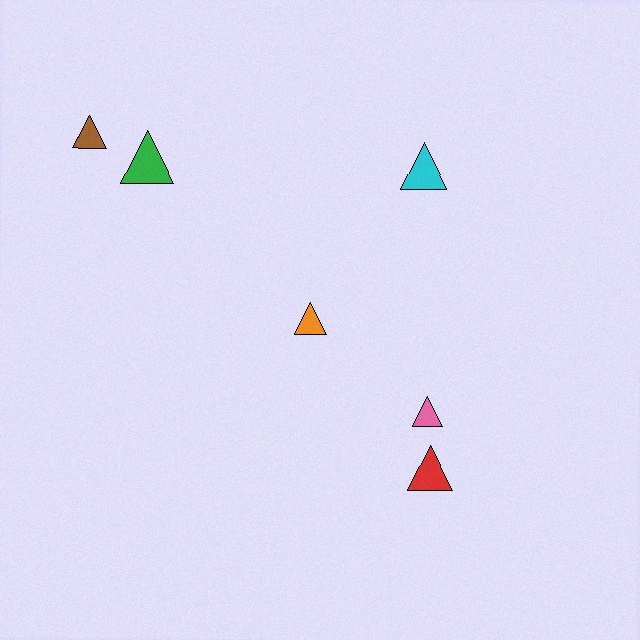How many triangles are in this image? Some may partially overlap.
There are 6 triangles.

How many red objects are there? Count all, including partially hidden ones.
There is 1 red object.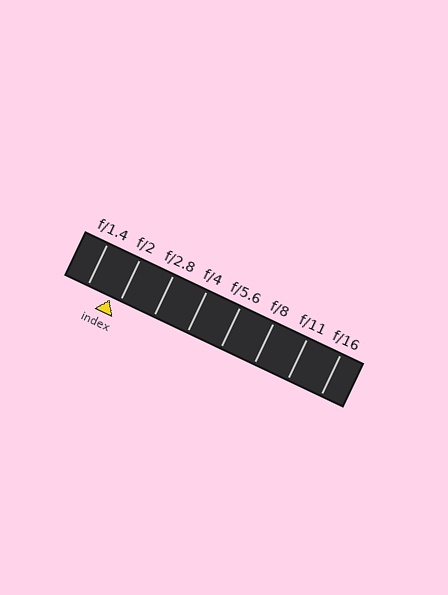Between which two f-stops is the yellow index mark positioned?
The index mark is between f/1.4 and f/2.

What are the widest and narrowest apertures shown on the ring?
The widest aperture shown is f/1.4 and the narrowest is f/16.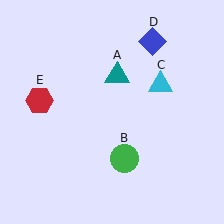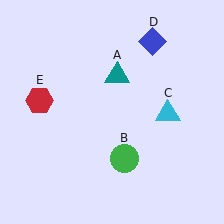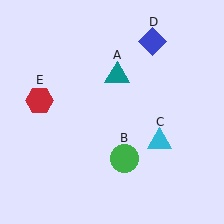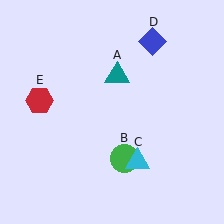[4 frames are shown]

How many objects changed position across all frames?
1 object changed position: cyan triangle (object C).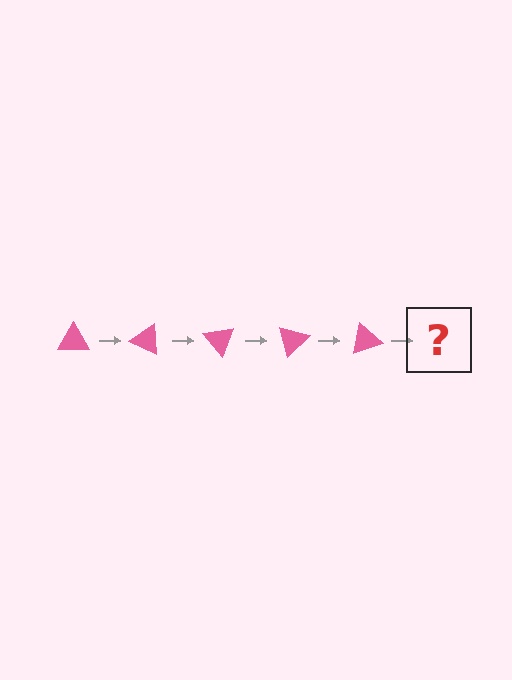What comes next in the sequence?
The next element should be a pink triangle rotated 125 degrees.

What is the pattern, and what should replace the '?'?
The pattern is that the triangle rotates 25 degrees each step. The '?' should be a pink triangle rotated 125 degrees.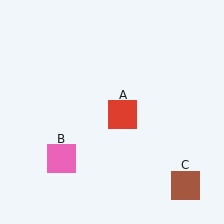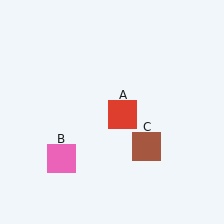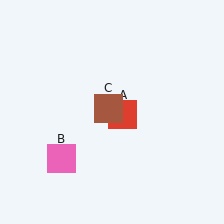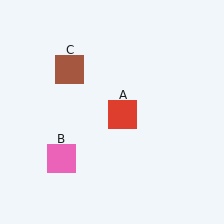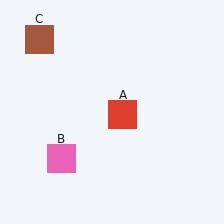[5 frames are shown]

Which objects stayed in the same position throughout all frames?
Red square (object A) and pink square (object B) remained stationary.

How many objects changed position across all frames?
1 object changed position: brown square (object C).